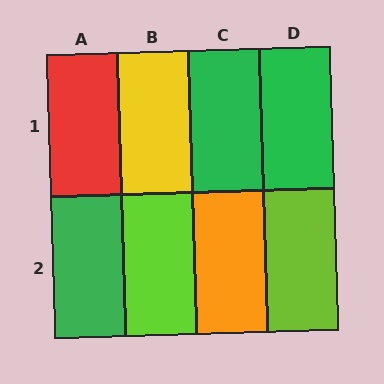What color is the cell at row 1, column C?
Green.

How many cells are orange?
1 cell is orange.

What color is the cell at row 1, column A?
Red.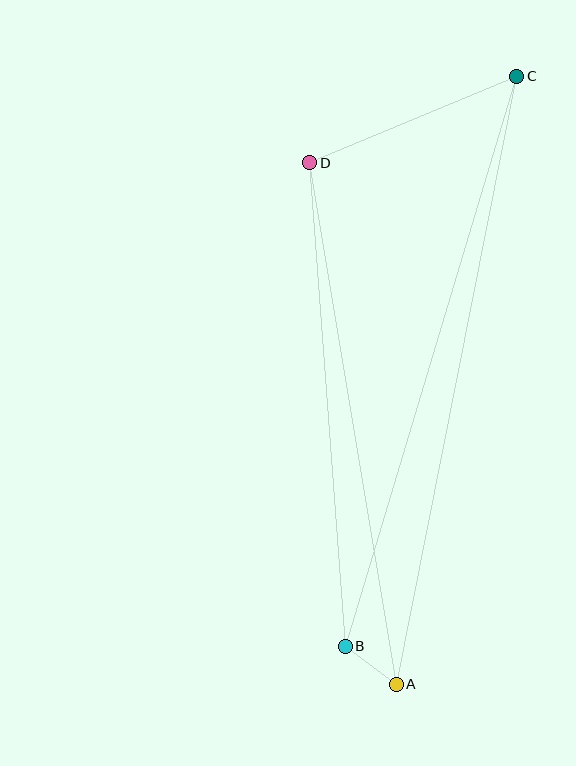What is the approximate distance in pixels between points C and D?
The distance between C and D is approximately 224 pixels.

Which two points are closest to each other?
Points A and B are closest to each other.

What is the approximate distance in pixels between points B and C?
The distance between B and C is approximately 595 pixels.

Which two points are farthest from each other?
Points A and C are farthest from each other.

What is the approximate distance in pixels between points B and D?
The distance between B and D is approximately 485 pixels.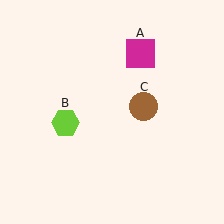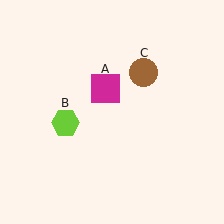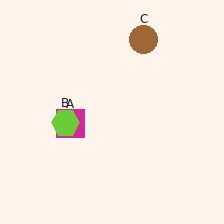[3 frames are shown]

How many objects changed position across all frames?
2 objects changed position: magenta square (object A), brown circle (object C).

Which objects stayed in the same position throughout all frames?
Lime hexagon (object B) remained stationary.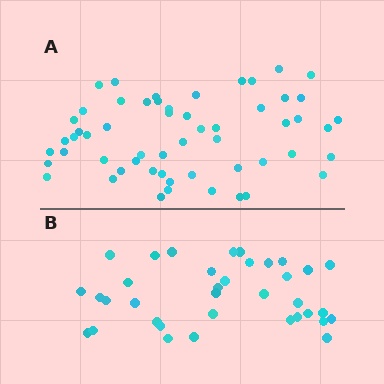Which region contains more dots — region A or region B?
Region A (the top region) has more dots.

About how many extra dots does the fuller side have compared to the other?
Region A has approximately 20 more dots than region B.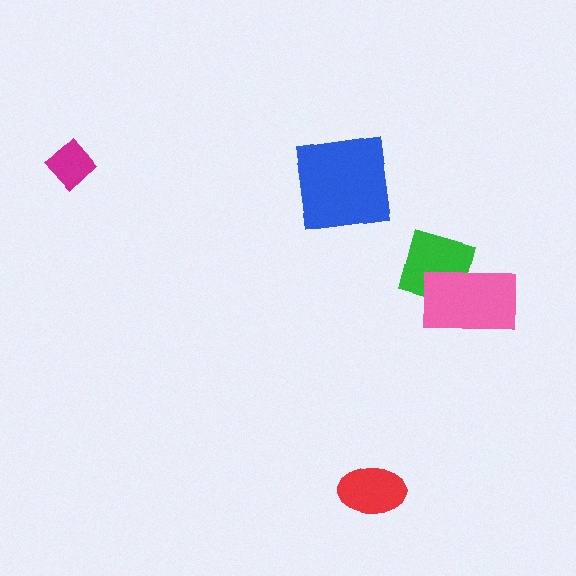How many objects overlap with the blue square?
0 objects overlap with the blue square.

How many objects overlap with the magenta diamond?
0 objects overlap with the magenta diamond.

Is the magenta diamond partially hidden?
No, no other shape covers it.